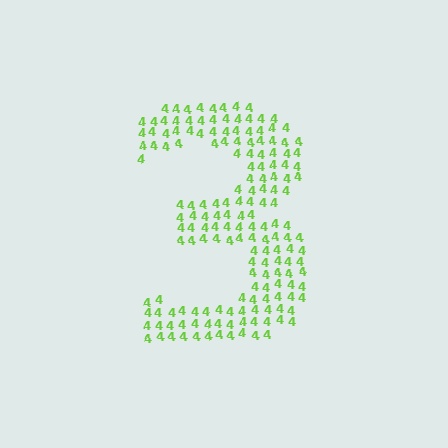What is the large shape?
The large shape is the digit 3.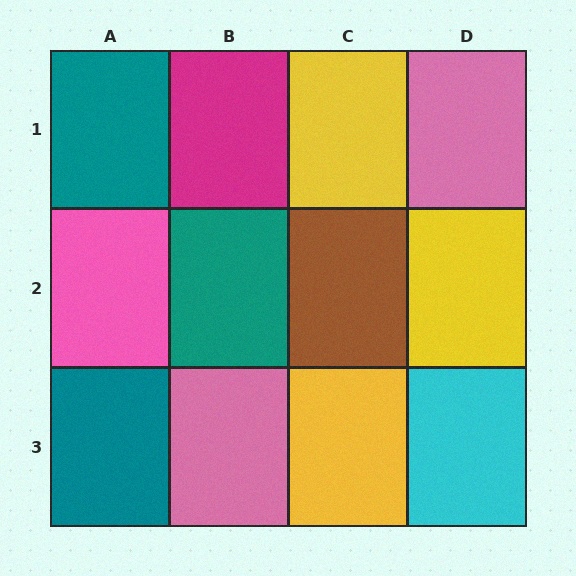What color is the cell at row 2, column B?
Teal.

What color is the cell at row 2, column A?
Pink.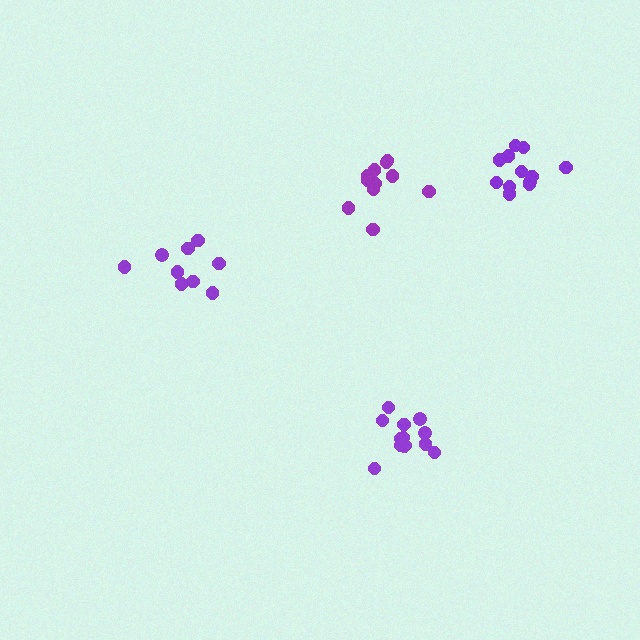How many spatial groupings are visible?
There are 4 spatial groupings.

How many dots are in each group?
Group 1: 12 dots, Group 2: 9 dots, Group 3: 13 dots, Group 4: 12 dots (46 total).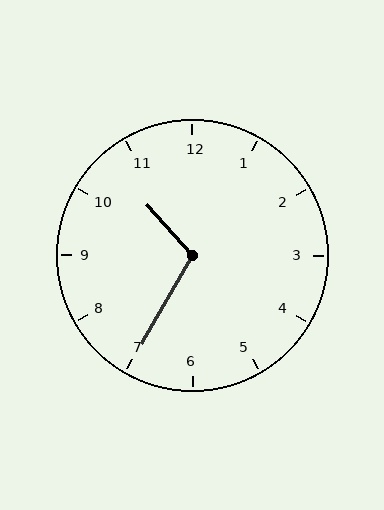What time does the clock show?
10:35.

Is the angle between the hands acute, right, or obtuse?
It is obtuse.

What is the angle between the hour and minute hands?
Approximately 108 degrees.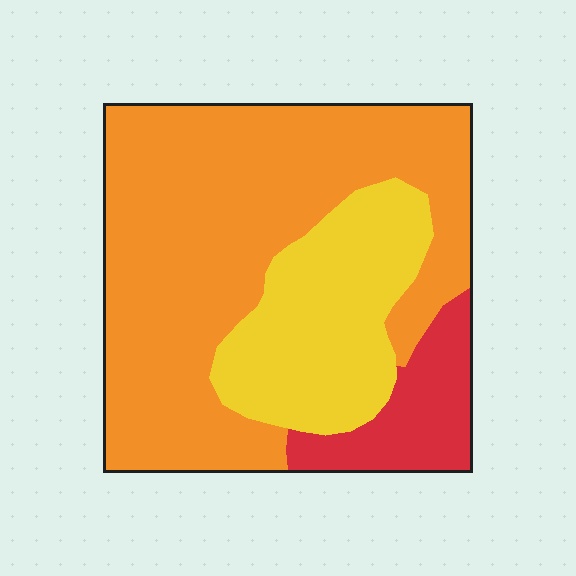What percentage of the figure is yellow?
Yellow covers about 25% of the figure.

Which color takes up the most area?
Orange, at roughly 60%.